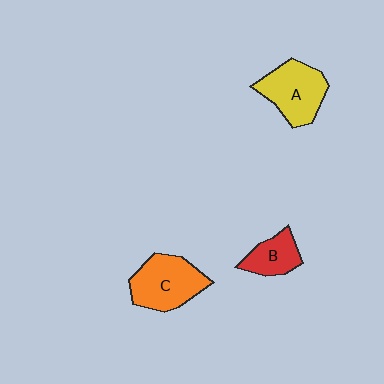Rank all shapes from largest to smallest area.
From largest to smallest: C (orange), A (yellow), B (red).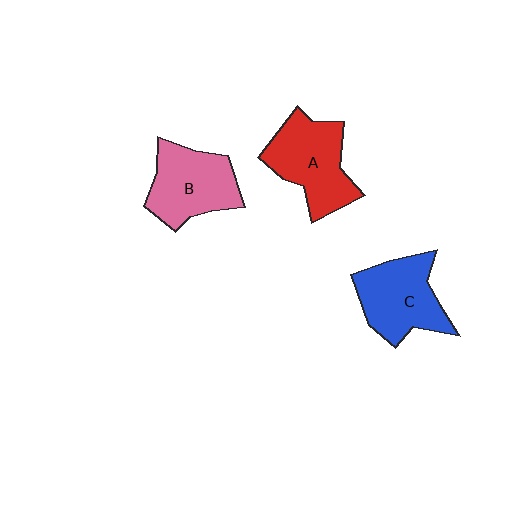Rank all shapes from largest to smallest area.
From largest to smallest: A (red), C (blue), B (pink).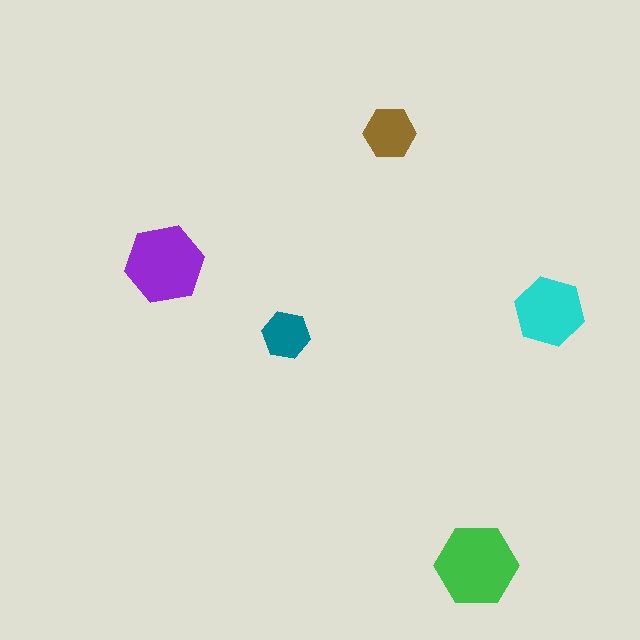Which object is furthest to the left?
The purple hexagon is leftmost.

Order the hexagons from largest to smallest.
the green one, the purple one, the cyan one, the brown one, the teal one.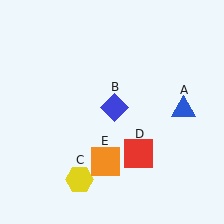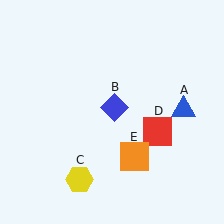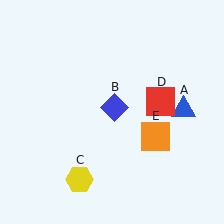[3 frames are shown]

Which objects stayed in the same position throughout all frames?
Blue triangle (object A) and blue diamond (object B) and yellow hexagon (object C) remained stationary.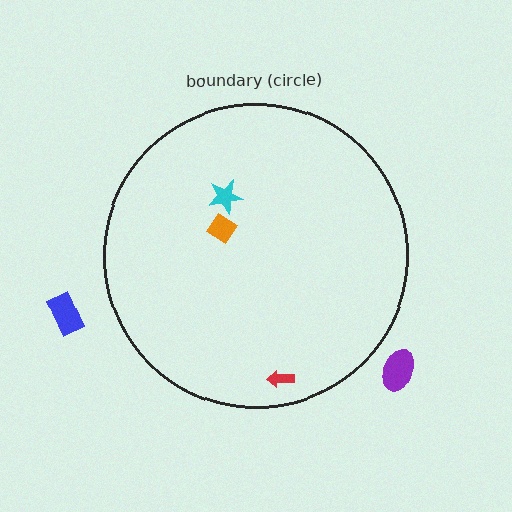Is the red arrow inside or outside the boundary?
Inside.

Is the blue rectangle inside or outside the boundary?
Outside.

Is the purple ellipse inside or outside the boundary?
Outside.